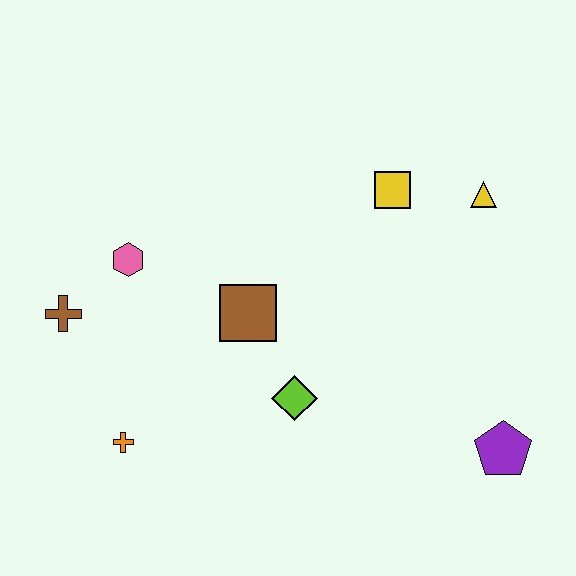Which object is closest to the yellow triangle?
The yellow square is closest to the yellow triangle.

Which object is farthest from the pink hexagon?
The purple pentagon is farthest from the pink hexagon.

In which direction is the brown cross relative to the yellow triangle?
The brown cross is to the left of the yellow triangle.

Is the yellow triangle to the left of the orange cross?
No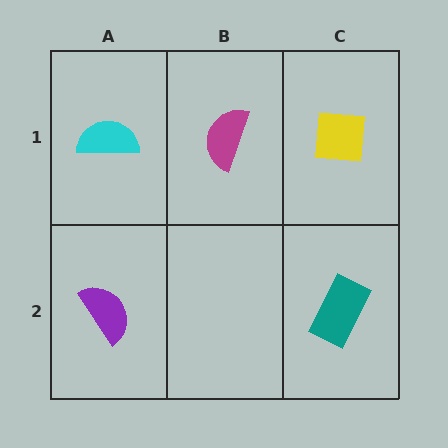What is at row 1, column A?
A cyan semicircle.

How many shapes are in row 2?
2 shapes.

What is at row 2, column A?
A purple semicircle.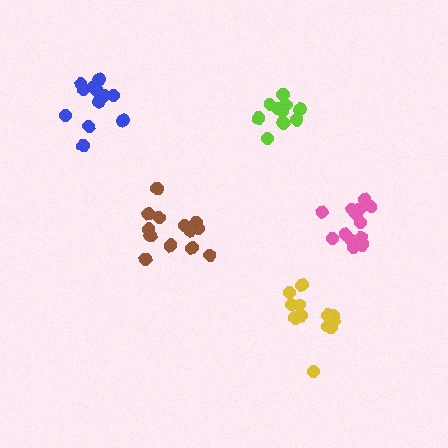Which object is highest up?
The blue cluster is topmost.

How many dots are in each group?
Group 1: 12 dots, Group 2: 13 dots, Group 3: 12 dots, Group 4: 13 dots, Group 5: 11 dots (61 total).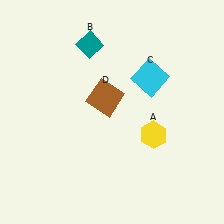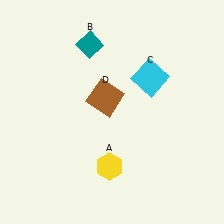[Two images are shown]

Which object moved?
The yellow hexagon (A) moved left.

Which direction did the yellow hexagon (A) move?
The yellow hexagon (A) moved left.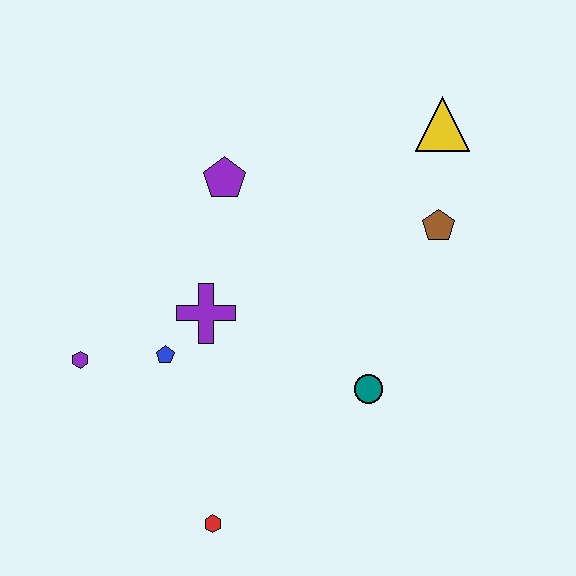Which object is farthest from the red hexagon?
The yellow triangle is farthest from the red hexagon.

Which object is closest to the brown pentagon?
The yellow triangle is closest to the brown pentagon.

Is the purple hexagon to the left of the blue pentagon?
Yes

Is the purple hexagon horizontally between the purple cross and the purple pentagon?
No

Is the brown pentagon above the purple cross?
Yes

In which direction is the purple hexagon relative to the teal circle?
The purple hexagon is to the left of the teal circle.